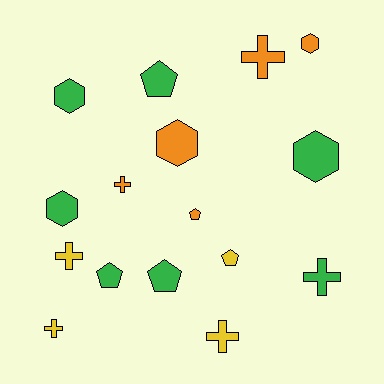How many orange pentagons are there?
There is 1 orange pentagon.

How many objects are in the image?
There are 16 objects.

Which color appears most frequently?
Green, with 7 objects.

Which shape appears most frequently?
Cross, with 6 objects.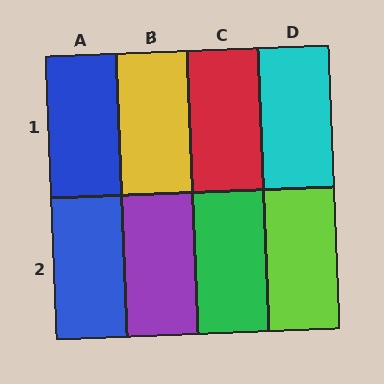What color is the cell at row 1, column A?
Blue.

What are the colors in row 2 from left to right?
Blue, purple, green, lime.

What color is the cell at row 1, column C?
Red.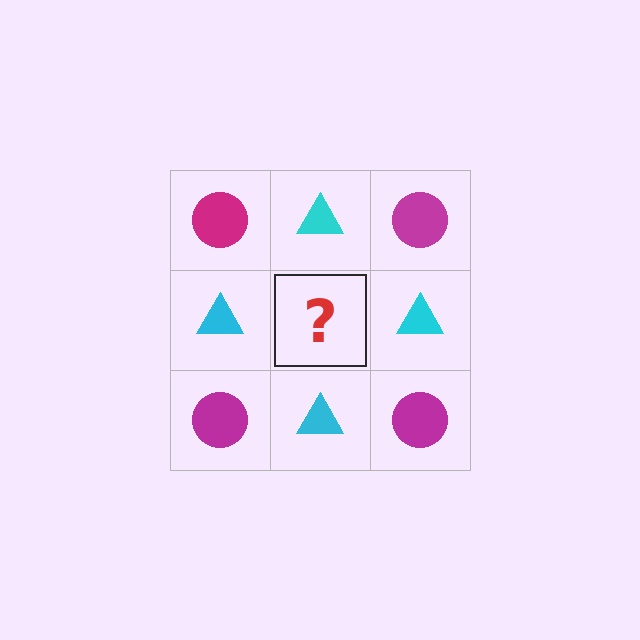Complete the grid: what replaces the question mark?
The question mark should be replaced with a magenta circle.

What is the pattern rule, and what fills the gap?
The rule is that it alternates magenta circle and cyan triangle in a checkerboard pattern. The gap should be filled with a magenta circle.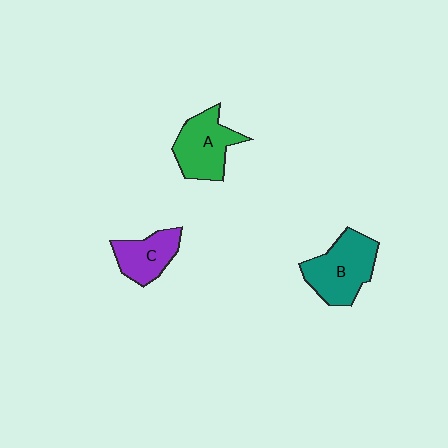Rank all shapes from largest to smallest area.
From largest to smallest: B (teal), A (green), C (purple).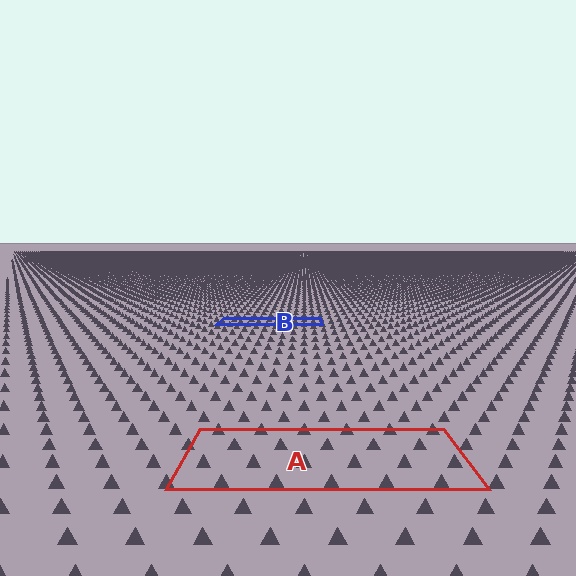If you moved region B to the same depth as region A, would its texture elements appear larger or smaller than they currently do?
They would appear larger. At a closer depth, the same texture elements are projected at a bigger on-screen size.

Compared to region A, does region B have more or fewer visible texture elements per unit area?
Region B has more texture elements per unit area — they are packed more densely because it is farther away.